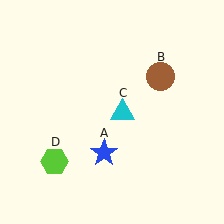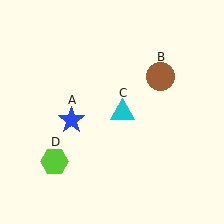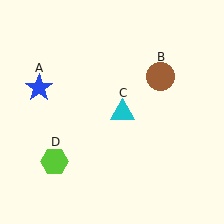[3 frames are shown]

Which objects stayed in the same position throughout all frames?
Brown circle (object B) and cyan triangle (object C) and lime hexagon (object D) remained stationary.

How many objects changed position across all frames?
1 object changed position: blue star (object A).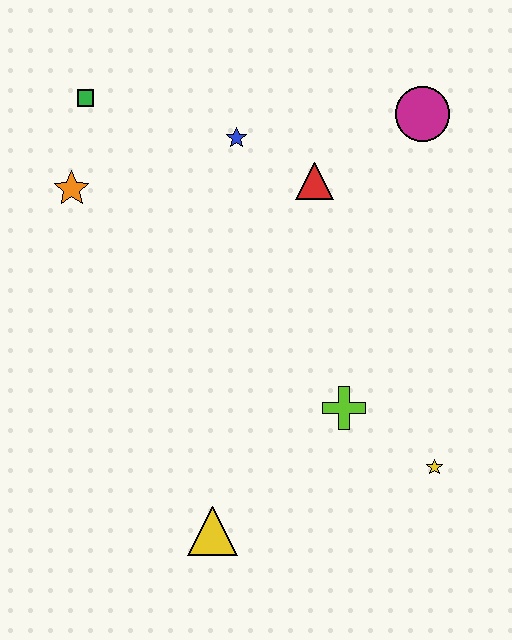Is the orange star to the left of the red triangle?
Yes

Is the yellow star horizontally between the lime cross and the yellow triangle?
No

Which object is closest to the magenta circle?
The red triangle is closest to the magenta circle.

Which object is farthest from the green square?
The yellow star is farthest from the green square.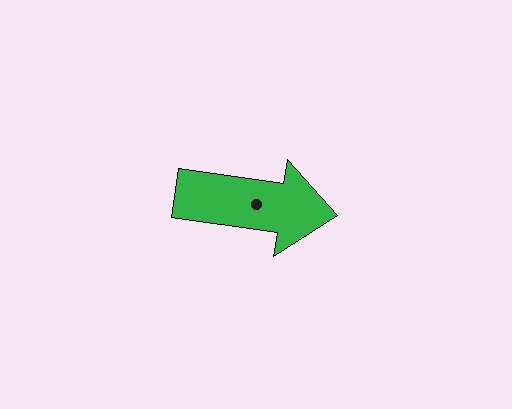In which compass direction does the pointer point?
East.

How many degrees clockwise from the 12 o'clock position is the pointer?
Approximately 98 degrees.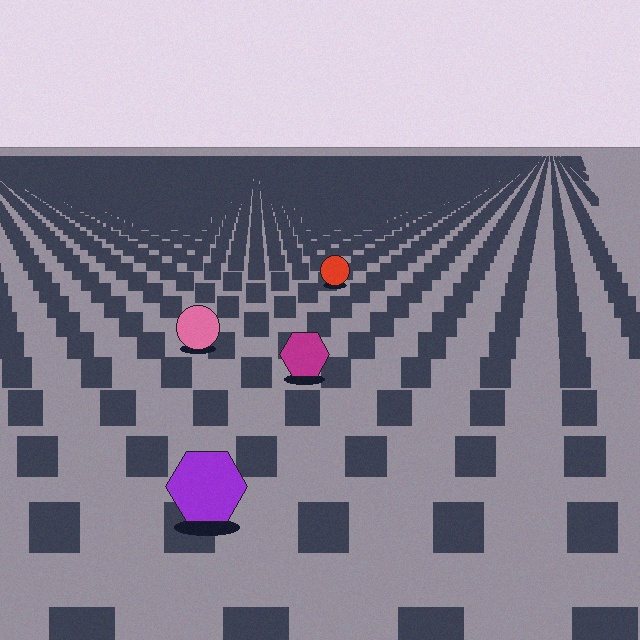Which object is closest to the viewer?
The purple hexagon is closest. The texture marks near it are larger and more spread out.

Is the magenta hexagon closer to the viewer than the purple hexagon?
No. The purple hexagon is closer — you can tell from the texture gradient: the ground texture is coarser near it.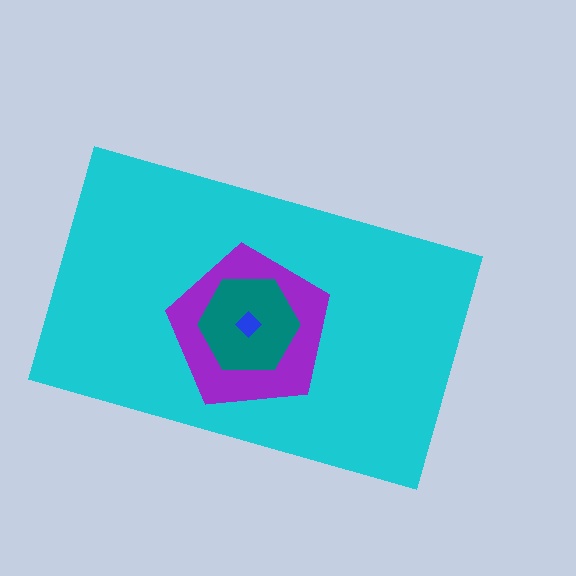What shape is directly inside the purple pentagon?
The teal hexagon.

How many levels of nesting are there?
4.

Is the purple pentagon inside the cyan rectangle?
Yes.